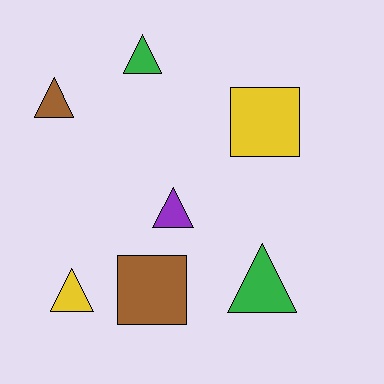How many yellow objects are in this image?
There are 2 yellow objects.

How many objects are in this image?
There are 7 objects.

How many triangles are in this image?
There are 5 triangles.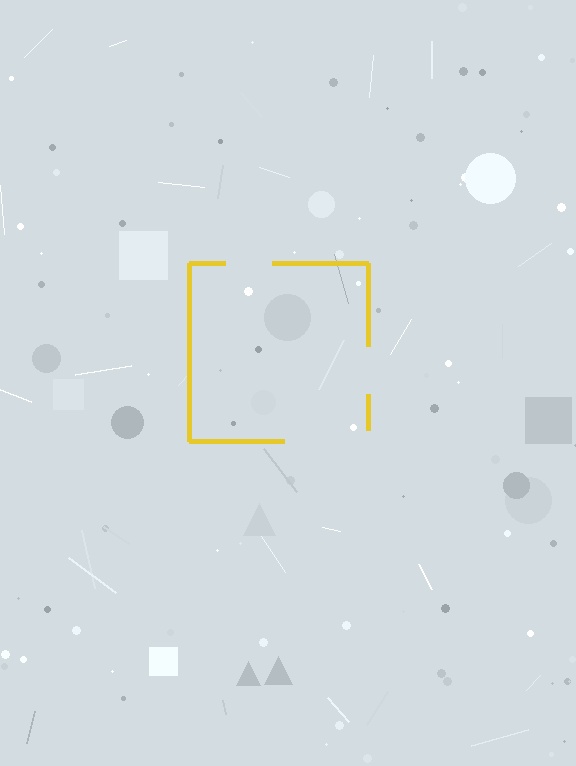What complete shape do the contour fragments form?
The contour fragments form a square.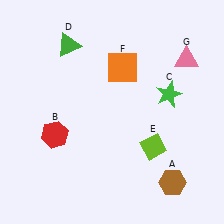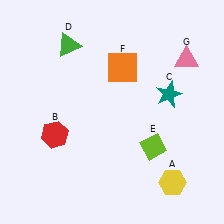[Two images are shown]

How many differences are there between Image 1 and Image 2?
There are 2 differences between the two images.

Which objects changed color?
A changed from brown to yellow. C changed from green to teal.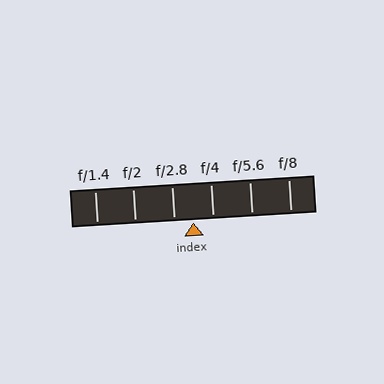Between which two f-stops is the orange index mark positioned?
The index mark is between f/2.8 and f/4.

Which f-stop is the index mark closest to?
The index mark is closest to f/2.8.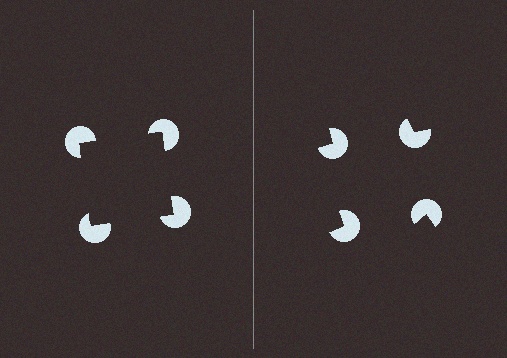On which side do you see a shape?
An illusory square appears on the left side. On the right side the wedge cuts are rotated, so no coherent shape forms.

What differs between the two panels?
The pac-man discs are positioned identically on both sides; only the wedge orientations differ. On the left they align to a square; on the right they are misaligned.